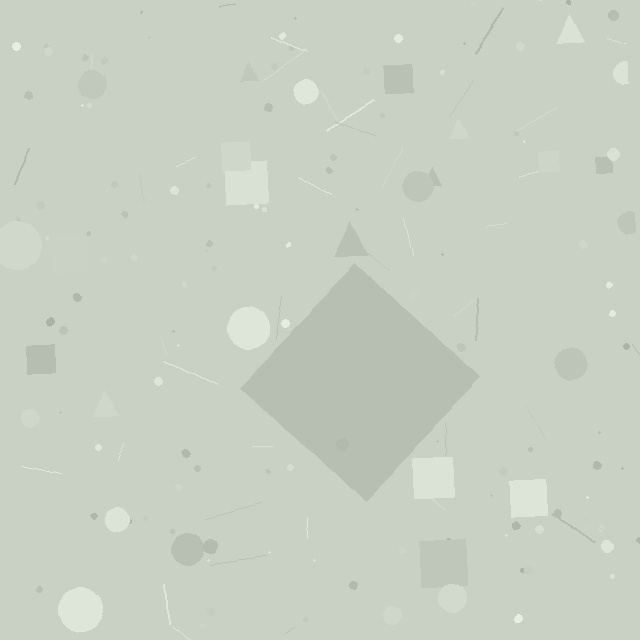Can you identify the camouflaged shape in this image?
The camouflaged shape is a diamond.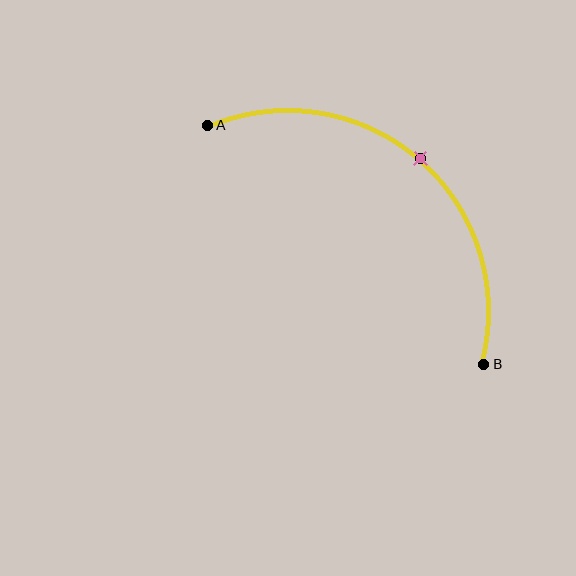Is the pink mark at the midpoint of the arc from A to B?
Yes. The pink mark lies on the arc at equal arc-length from both A and B — it is the arc midpoint.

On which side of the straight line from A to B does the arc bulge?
The arc bulges above and to the right of the straight line connecting A and B.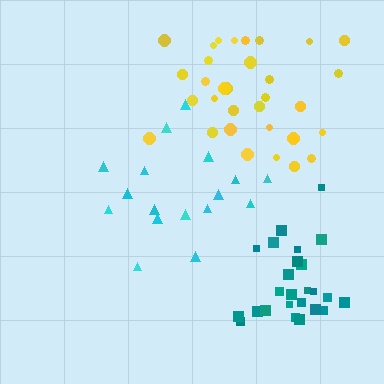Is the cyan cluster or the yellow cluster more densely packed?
Yellow.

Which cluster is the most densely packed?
Teal.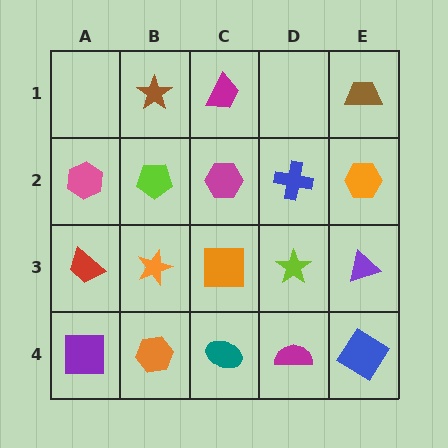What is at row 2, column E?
An orange hexagon.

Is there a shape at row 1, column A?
No, that cell is empty.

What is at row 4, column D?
A magenta semicircle.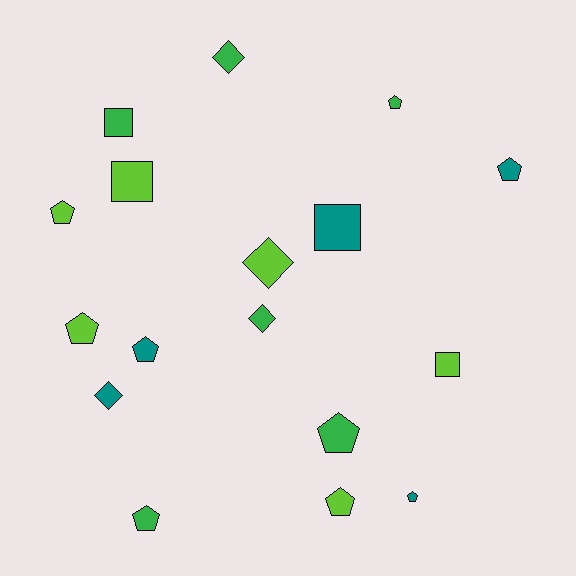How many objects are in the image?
There are 17 objects.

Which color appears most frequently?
Green, with 6 objects.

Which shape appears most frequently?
Pentagon, with 9 objects.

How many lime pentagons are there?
There are 3 lime pentagons.